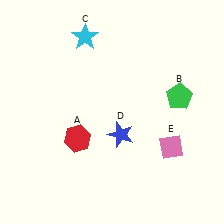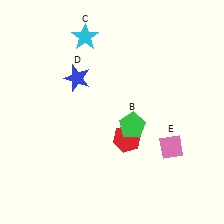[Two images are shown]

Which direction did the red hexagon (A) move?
The red hexagon (A) moved right.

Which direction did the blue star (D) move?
The blue star (D) moved up.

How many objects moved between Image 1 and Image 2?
3 objects moved between the two images.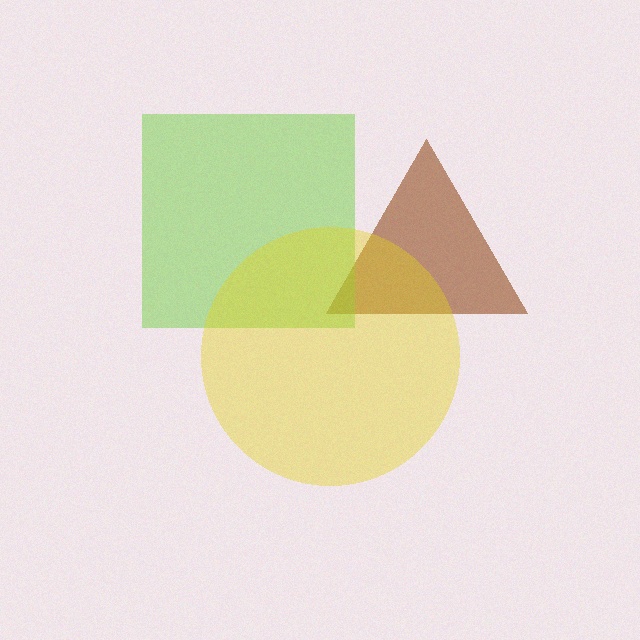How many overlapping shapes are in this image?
There are 3 overlapping shapes in the image.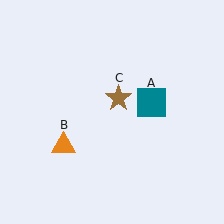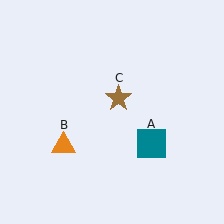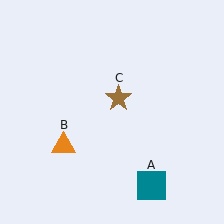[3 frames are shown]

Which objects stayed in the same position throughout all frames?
Orange triangle (object B) and brown star (object C) remained stationary.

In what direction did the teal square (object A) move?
The teal square (object A) moved down.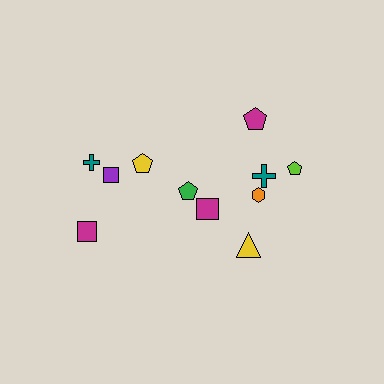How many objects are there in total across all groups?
There are 11 objects.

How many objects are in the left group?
There are 4 objects.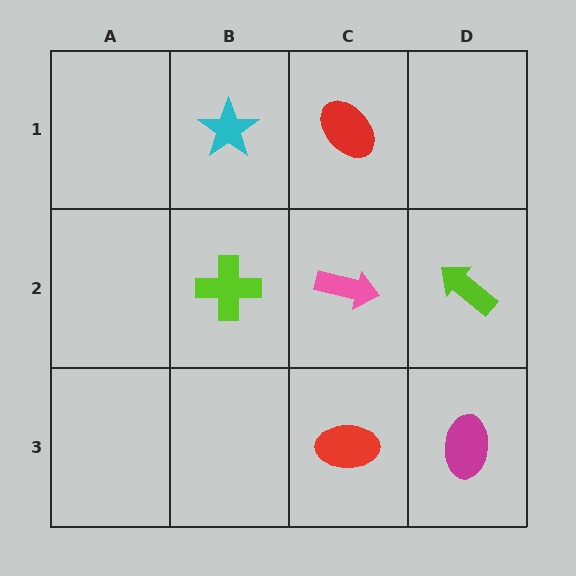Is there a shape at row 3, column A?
No, that cell is empty.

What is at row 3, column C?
A red ellipse.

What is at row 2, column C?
A pink arrow.